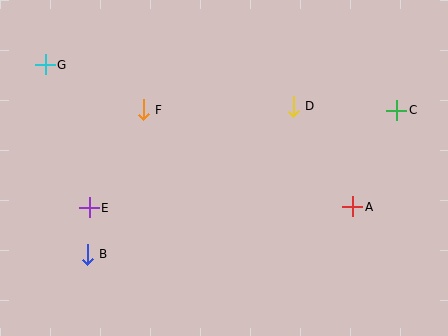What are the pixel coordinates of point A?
Point A is at (353, 207).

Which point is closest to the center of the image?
Point D at (293, 106) is closest to the center.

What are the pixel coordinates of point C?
Point C is at (397, 110).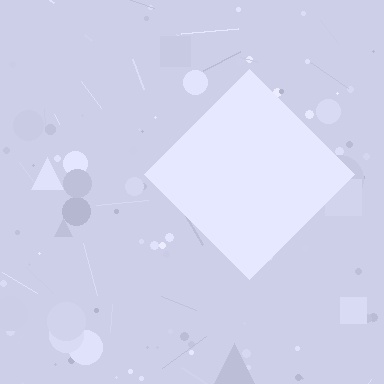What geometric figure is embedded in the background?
A diamond is embedded in the background.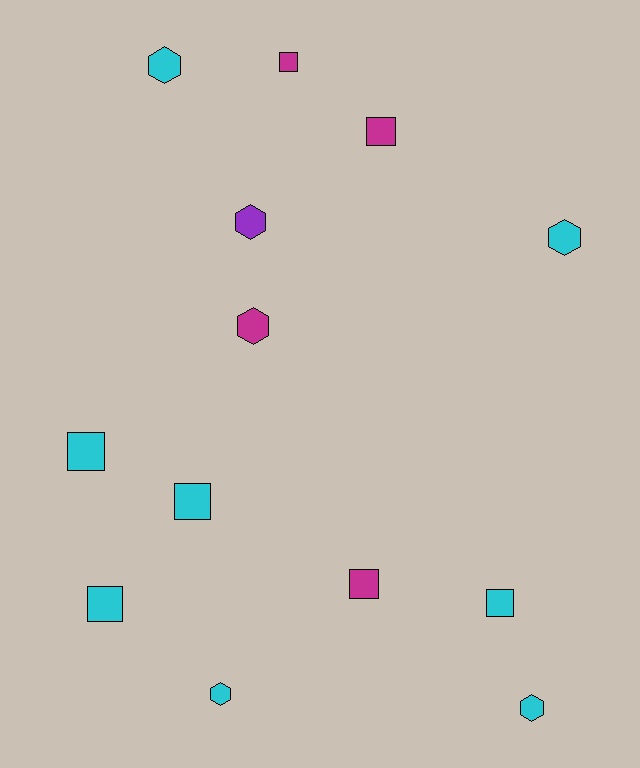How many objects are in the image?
There are 13 objects.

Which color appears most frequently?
Cyan, with 8 objects.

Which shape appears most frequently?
Square, with 7 objects.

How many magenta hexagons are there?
There is 1 magenta hexagon.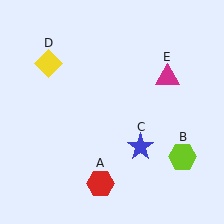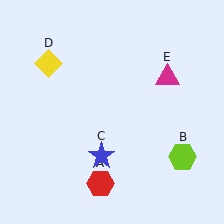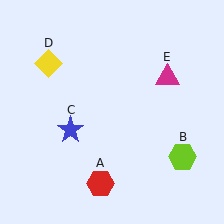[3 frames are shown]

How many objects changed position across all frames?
1 object changed position: blue star (object C).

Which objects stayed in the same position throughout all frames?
Red hexagon (object A) and lime hexagon (object B) and yellow diamond (object D) and magenta triangle (object E) remained stationary.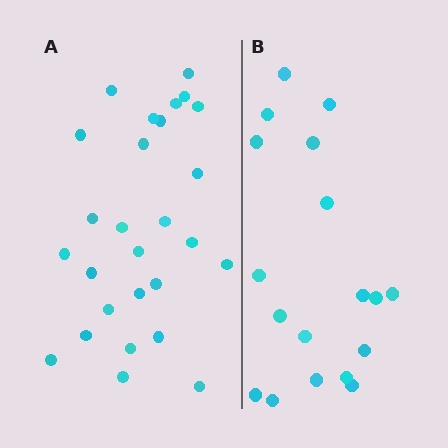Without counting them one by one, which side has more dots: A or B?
Region A (the left region) has more dots.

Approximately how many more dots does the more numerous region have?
Region A has roughly 8 or so more dots than region B.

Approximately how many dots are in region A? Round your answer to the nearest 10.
About 30 dots. (The exact count is 27, which rounds to 30.)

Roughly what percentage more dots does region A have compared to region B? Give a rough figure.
About 50% more.